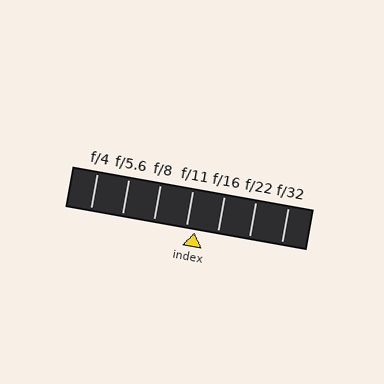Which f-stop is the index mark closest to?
The index mark is closest to f/11.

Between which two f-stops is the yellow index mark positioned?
The index mark is between f/11 and f/16.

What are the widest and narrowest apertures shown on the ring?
The widest aperture shown is f/4 and the narrowest is f/32.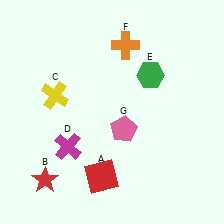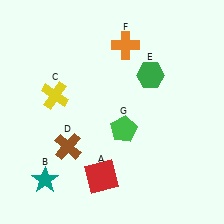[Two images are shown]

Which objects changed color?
B changed from red to teal. D changed from magenta to brown. G changed from pink to green.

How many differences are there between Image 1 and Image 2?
There are 3 differences between the two images.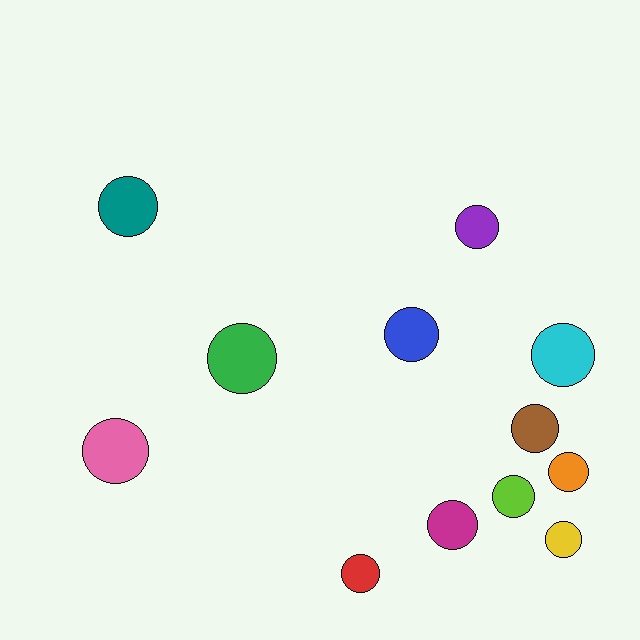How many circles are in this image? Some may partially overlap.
There are 12 circles.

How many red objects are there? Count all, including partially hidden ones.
There is 1 red object.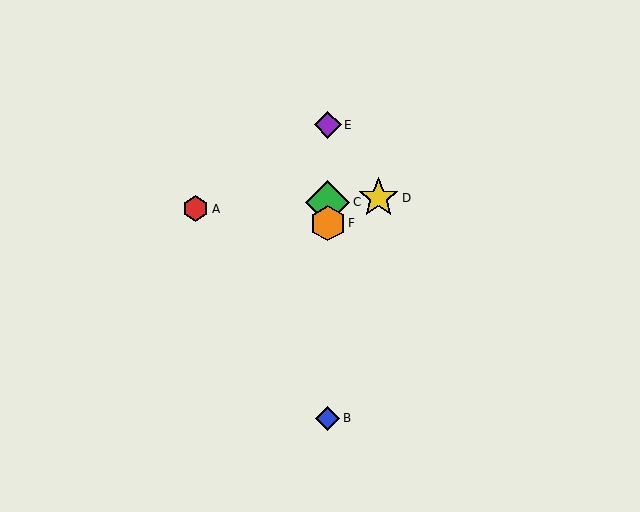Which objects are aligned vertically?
Objects B, C, E, F are aligned vertically.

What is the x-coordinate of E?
Object E is at x≈328.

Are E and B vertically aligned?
Yes, both are at x≈328.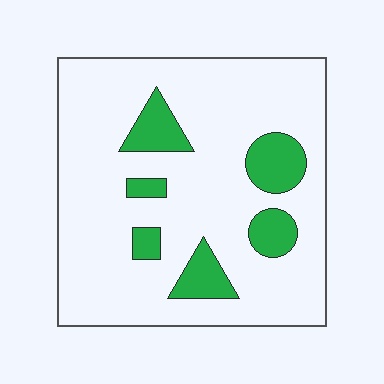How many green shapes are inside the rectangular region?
6.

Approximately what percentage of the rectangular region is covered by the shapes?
Approximately 15%.